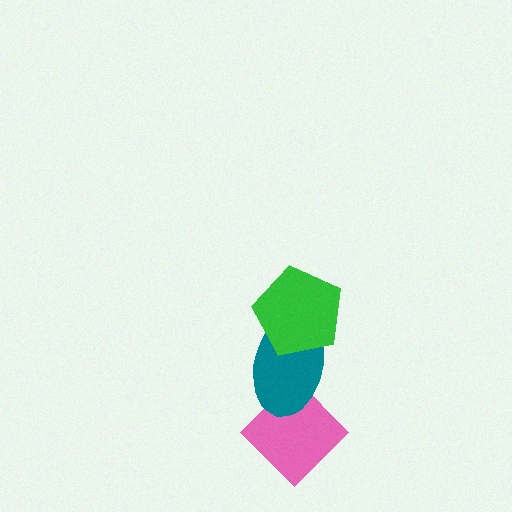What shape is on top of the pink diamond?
The teal ellipse is on top of the pink diamond.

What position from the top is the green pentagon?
The green pentagon is 1st from the top.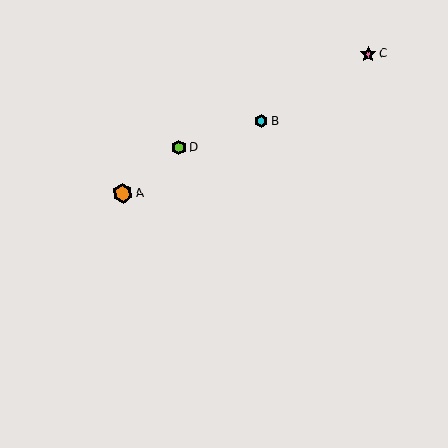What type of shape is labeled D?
Shape D is a lime hexagon.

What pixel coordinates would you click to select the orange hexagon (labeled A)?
Click at (123, 193) to select the orange hexagon A.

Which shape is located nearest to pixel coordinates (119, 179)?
The orange hexagon (labeled A) at (123, 193) is nearest to that location.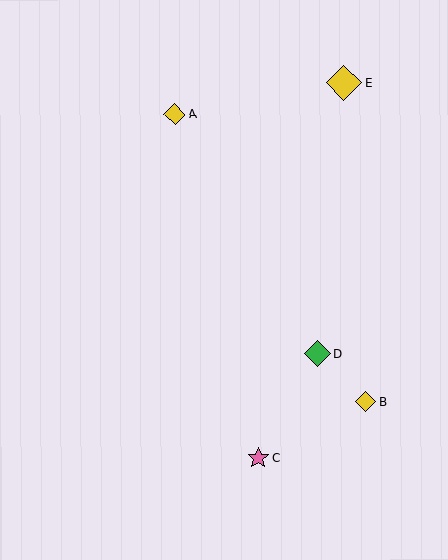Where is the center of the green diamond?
The center of the green diamond is at (318, 353).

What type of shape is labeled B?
Shape B is a yellow diamond.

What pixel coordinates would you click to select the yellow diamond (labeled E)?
Click at (344, 83) to select the yellow diamond E.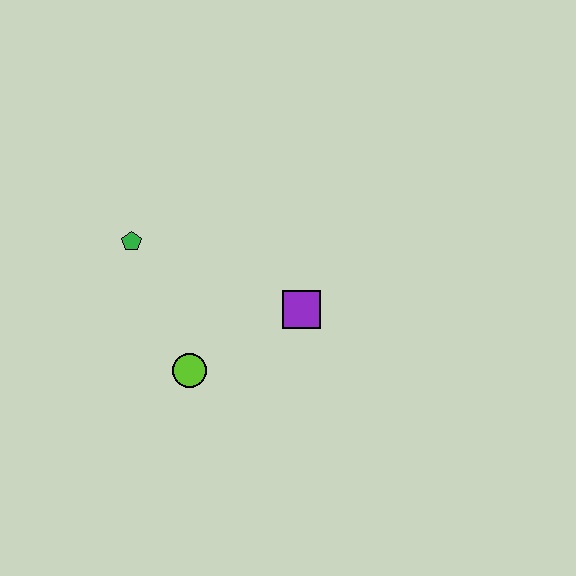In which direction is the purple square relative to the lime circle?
The purple square is to the right of the lime circle.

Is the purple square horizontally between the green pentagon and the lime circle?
No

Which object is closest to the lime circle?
The purple square is closest to the lime circle.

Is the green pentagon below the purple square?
No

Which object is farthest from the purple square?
The green pentagon is farthest from the purple square.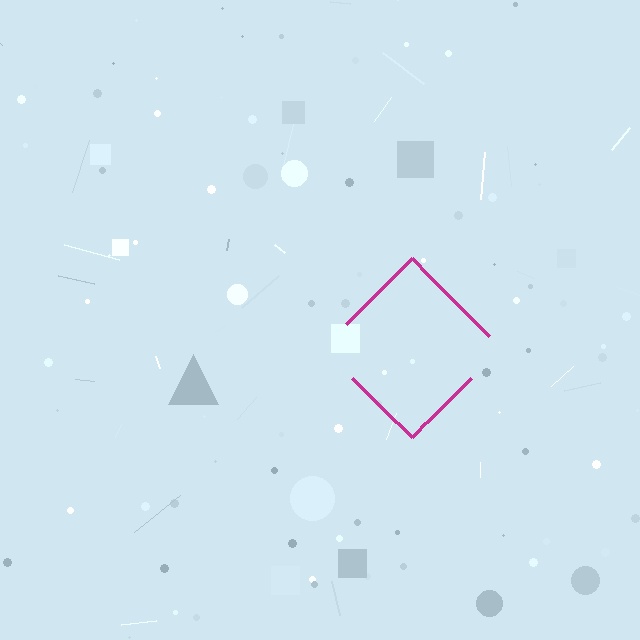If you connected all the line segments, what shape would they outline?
They would outline a diamond.